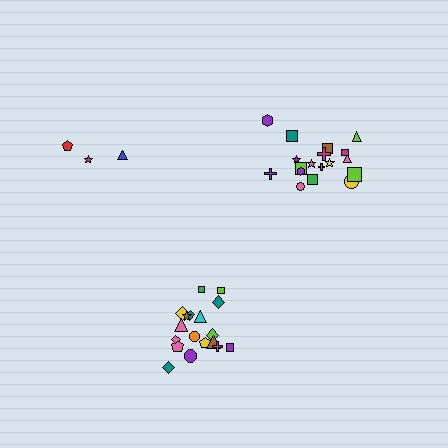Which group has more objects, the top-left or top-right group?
The top-right group.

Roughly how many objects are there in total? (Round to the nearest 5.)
Roughly 40 objects in total.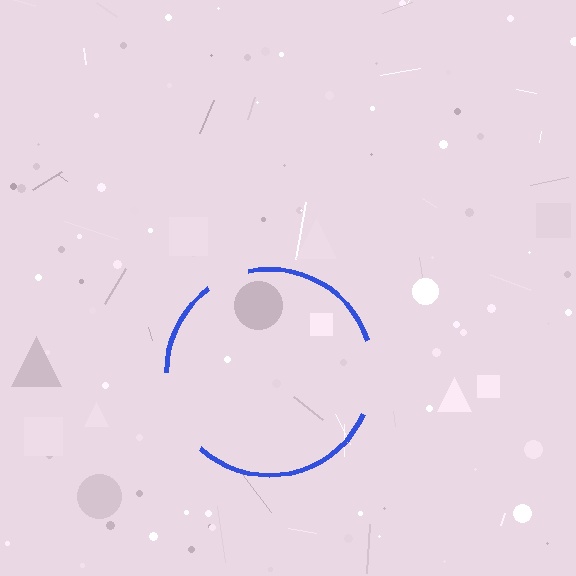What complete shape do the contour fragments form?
The contour fragments form a circle.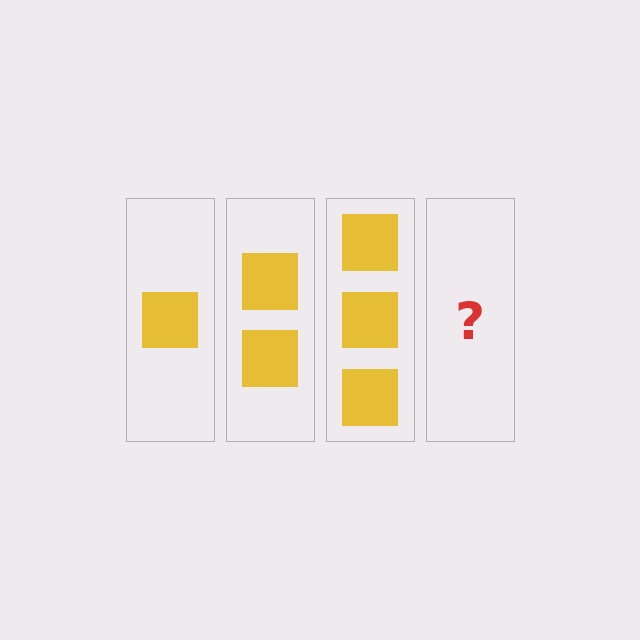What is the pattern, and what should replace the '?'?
The pattern is that each step adds one more square. The '?' should be 4 squares.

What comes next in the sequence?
The next element should be 4 squares.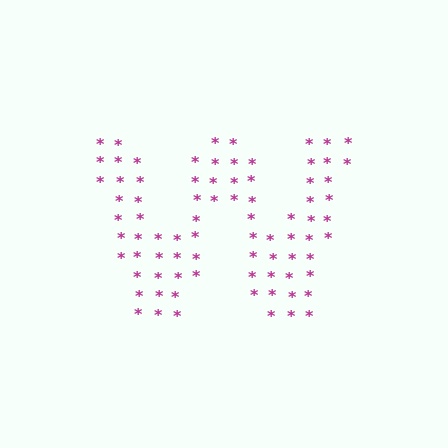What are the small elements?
The small elements are asterisks.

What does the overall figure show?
The overall figure shows the letter W.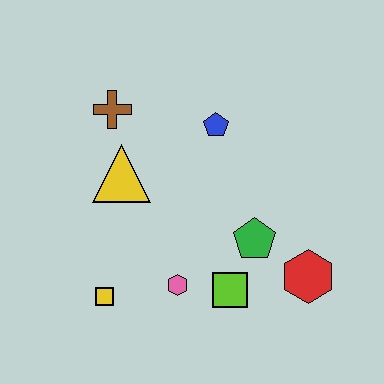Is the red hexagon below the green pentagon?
Yes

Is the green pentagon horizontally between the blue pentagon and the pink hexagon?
No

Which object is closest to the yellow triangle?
The brown cross is closest to the yellow triangle.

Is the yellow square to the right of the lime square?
No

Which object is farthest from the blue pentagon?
The yellow square is farthest from the blue pentagon.